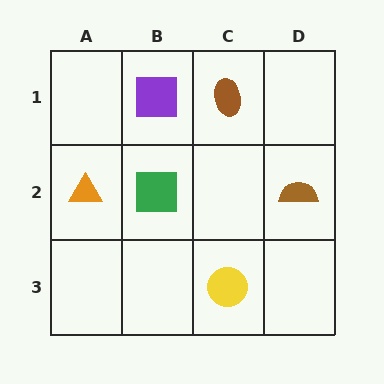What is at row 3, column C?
A yellow circle.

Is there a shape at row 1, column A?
No, that cell is empty.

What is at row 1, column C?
A brown ellipse.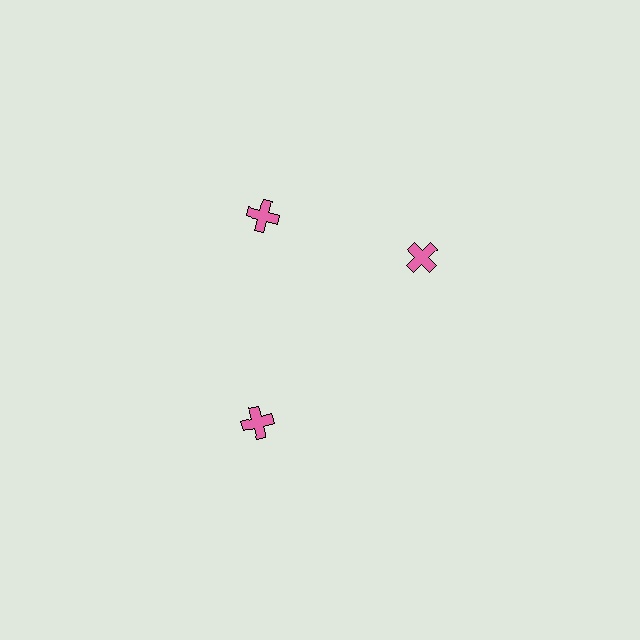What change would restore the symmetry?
The symmetry would be restored by rotating it back into even spacing with its neighbors so that all 3 crosses sit at equal angles and equal distance from the center.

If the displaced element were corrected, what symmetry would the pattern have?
It would have 3-fold rotational symmetry — the pattern would map onto itself every 120 degrees.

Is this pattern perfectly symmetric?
No. The 3 pink crosses are arranged in a ring, but one element near the 3 o'clock position is rotated out of alignment along the ring, breaking the 3-fold rotational symmetry.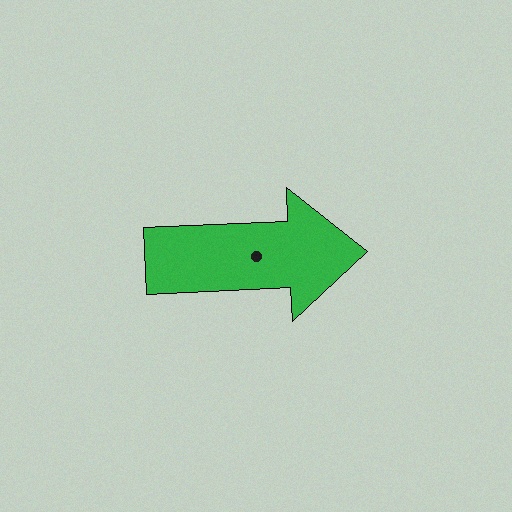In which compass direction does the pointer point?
East.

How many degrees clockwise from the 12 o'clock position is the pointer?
Approximately 87 degrees.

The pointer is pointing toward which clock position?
Roughly 3 o'clock.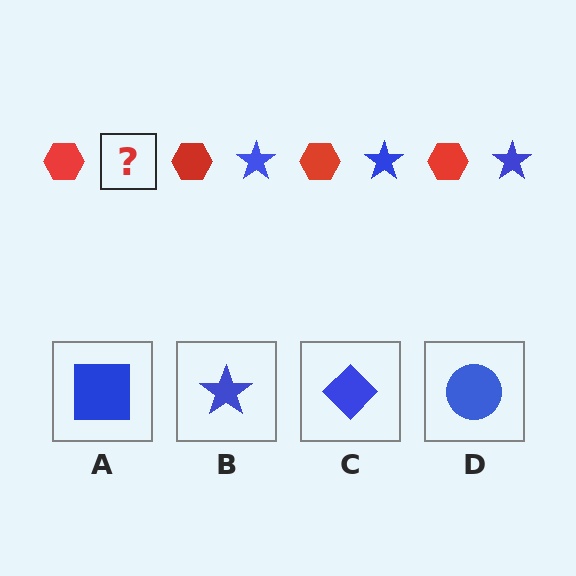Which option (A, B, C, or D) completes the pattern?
B.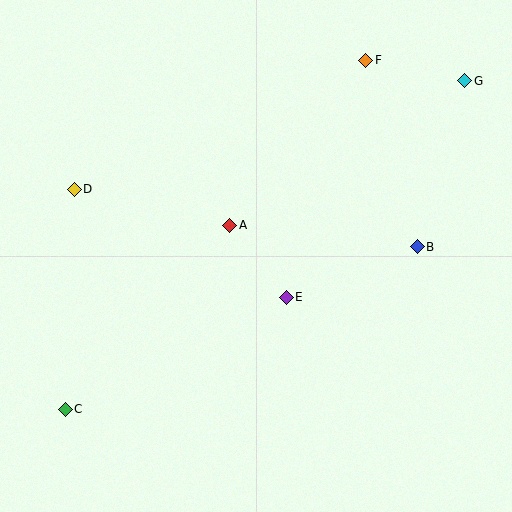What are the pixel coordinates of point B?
Point B is at (417, 247).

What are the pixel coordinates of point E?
Point E is at (286, 297).